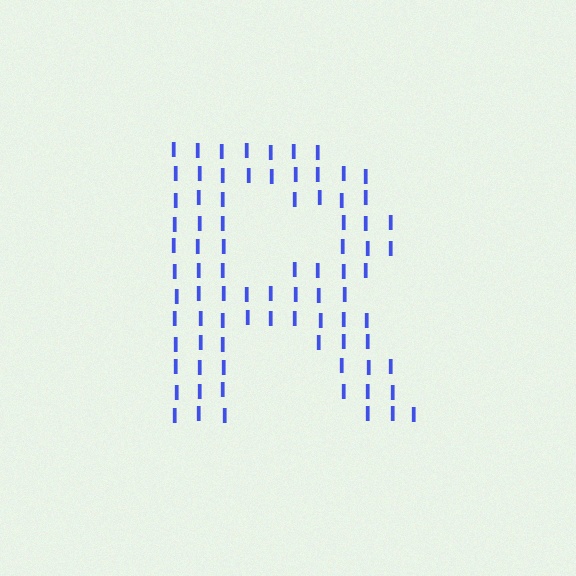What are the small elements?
The small elements are letter I's.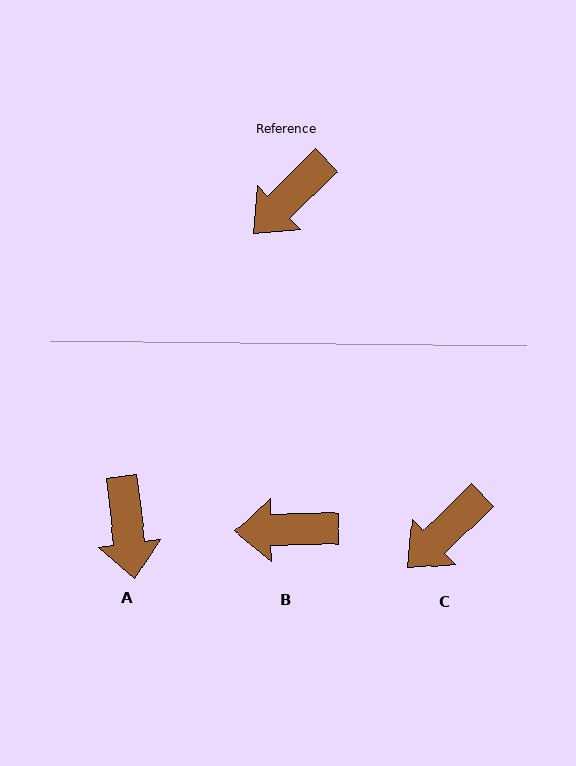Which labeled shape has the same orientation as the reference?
C.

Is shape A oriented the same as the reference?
No, it is off by about 53 degrees.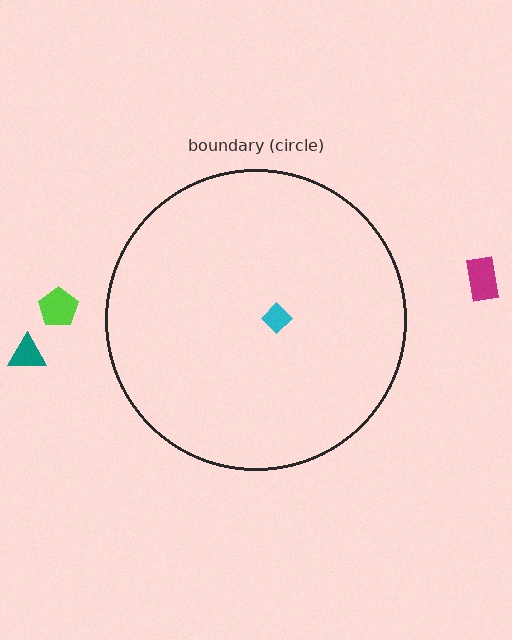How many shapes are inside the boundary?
1 inside, 3 outside.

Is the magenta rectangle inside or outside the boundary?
Outside.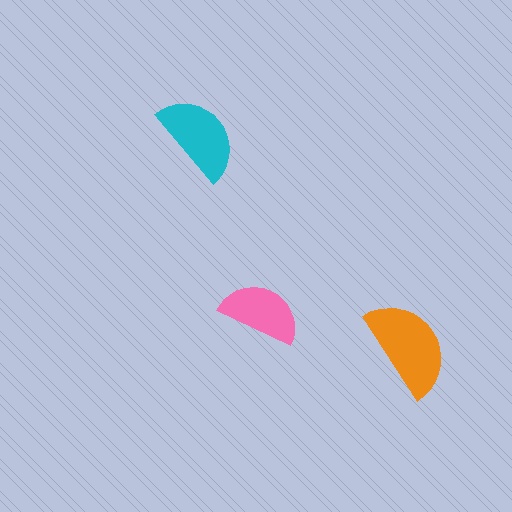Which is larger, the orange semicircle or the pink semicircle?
The orange one.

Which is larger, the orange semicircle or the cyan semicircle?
The orange one.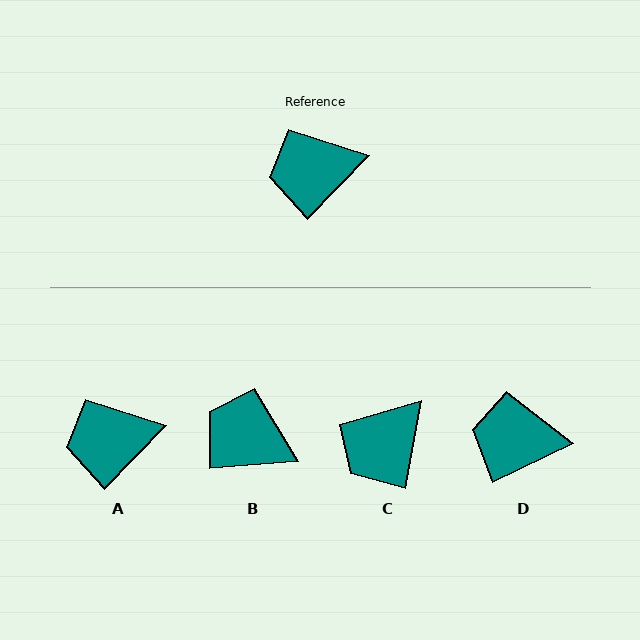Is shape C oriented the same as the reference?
No, it is off by about 34 degrees.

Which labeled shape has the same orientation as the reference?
A.